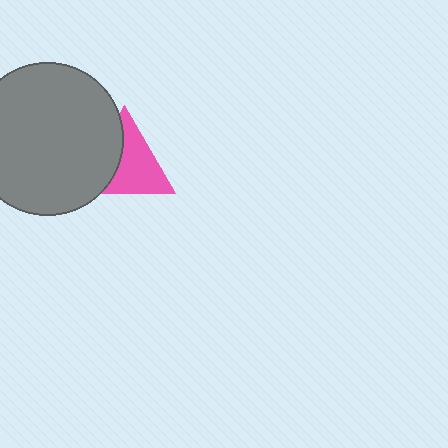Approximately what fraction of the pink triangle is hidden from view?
Roughly 39% of the pink triangle is hidden behind the gray circle.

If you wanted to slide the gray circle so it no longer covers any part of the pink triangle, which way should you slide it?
Slide it left — that is the most direct way to separate the two shapes.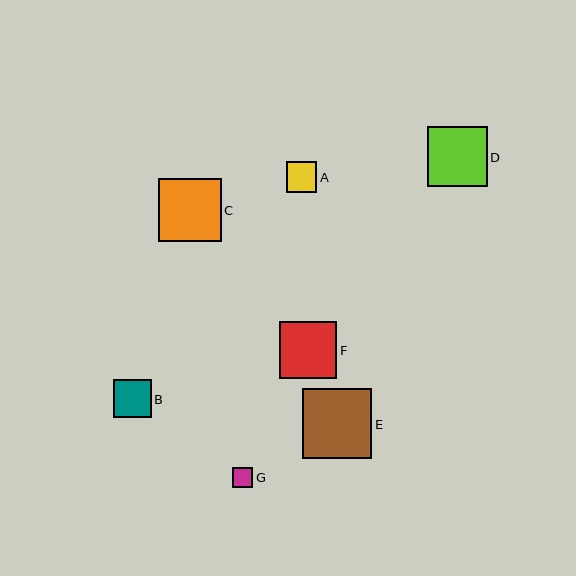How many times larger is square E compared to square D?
Square E is approximately 1.2 times the size of square D.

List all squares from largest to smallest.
From largest to smallest: E, C, D, F, B, A, G.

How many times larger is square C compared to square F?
Square C is approximately 1.1 times the size of square F.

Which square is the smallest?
Square G is the smallest with a size of approximately 20 pixels.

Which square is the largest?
Square E is the largest with a size of approximately 70 pixels.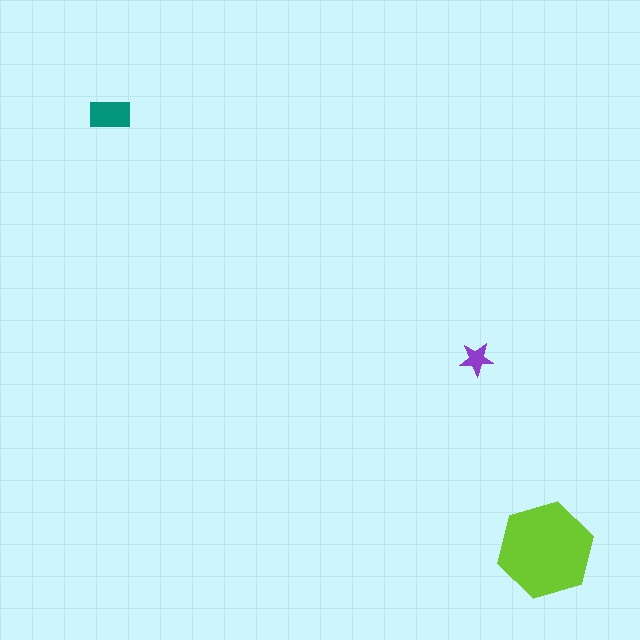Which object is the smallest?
The purple star.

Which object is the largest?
The lime hexagon.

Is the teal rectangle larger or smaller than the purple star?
Larger.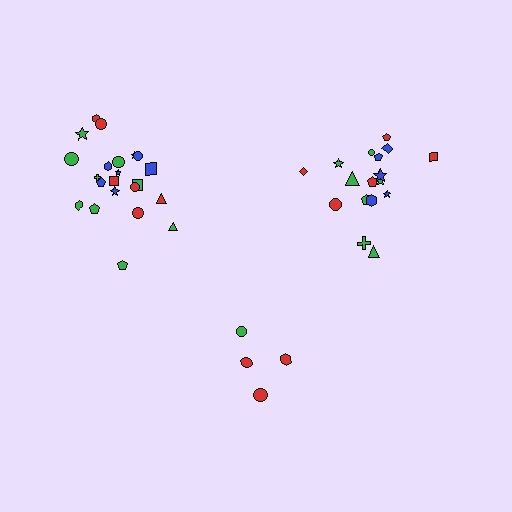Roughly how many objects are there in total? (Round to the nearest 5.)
Roughly 45 objects in total.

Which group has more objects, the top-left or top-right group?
The top-left group.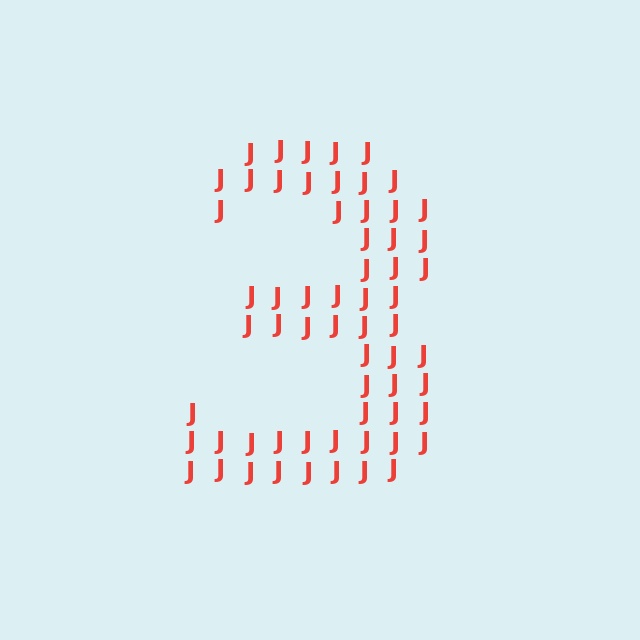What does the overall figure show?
The overall figure shows the digit 3.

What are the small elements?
The small elements are letter J's.